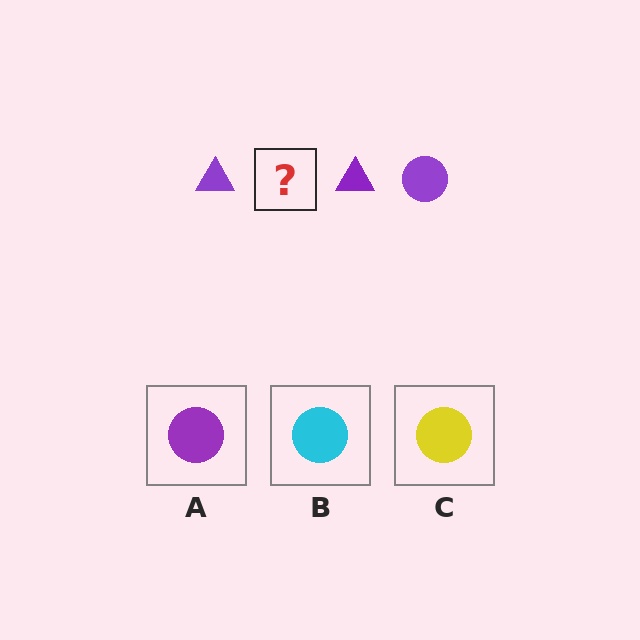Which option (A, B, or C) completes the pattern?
A.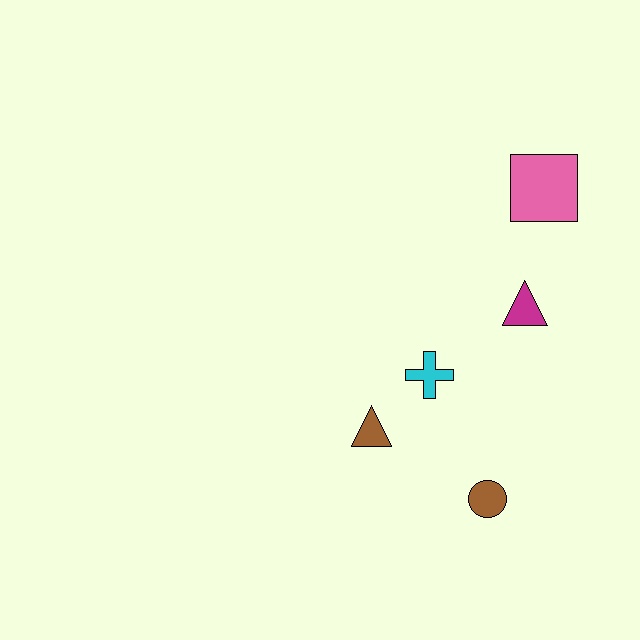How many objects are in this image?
There are 5 objects.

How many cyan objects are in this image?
There is 1 cyan object.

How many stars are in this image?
There are no stars.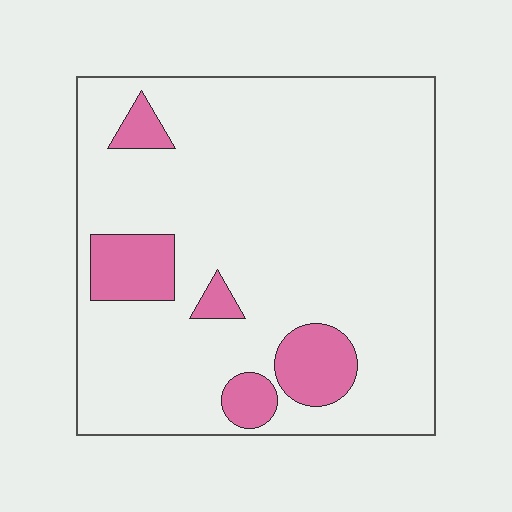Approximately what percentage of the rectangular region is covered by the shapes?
Approximately 15%.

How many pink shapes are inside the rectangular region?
5.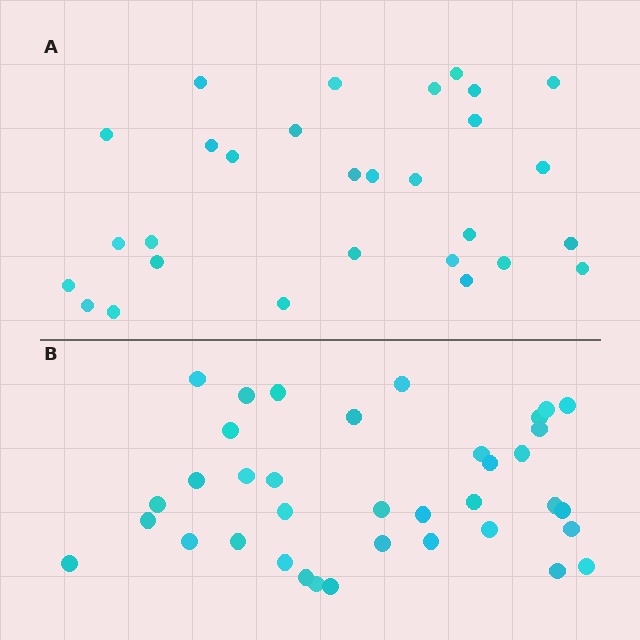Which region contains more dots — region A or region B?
Region B (the bottom region) has more dots.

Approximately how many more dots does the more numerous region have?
Region B has roughly 8 or so more dots than region A.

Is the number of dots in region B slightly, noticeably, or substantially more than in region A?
Region B has noticeably more, but not dramatically so. The ratio is roughly 1.3 to 1.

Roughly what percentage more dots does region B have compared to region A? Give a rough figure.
About 30% more.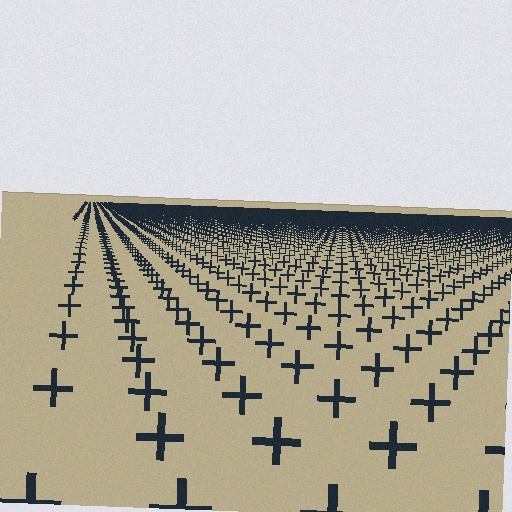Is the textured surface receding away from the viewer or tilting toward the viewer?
The surface is receding away from the viewer. Texture elements get smaller and denser toward the top.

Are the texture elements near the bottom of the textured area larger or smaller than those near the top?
Larger. Near the bottom, elements are closer to the viewer and appear at a bigger on-screen size.